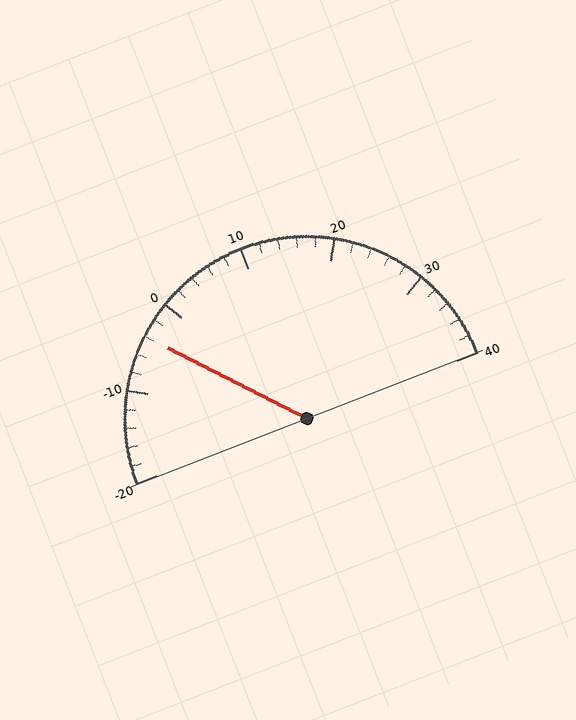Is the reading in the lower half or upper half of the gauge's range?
The reading is in the lower half of the range (-20 to 40).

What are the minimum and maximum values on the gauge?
The gauge ranges from -20 to 40.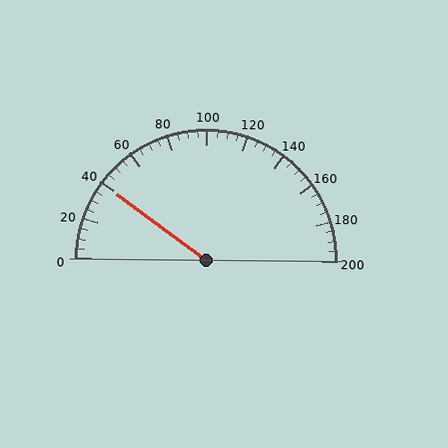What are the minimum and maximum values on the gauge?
The gauge ranges from 0 to 200.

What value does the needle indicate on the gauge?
The needle indicates approximately 40.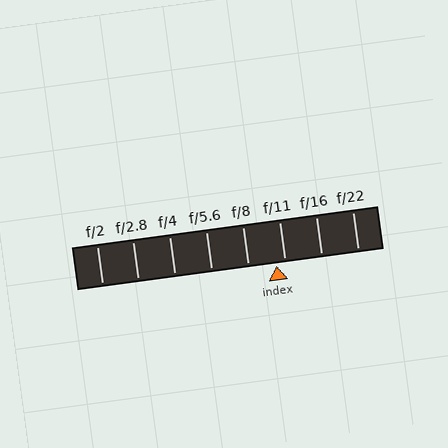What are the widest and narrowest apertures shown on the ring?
The widest aperture shown is f/2 and the narrowest is f/22.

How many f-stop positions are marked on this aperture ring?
There are 8 f-stop positions marked.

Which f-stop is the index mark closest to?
The index mark is closest to f/11.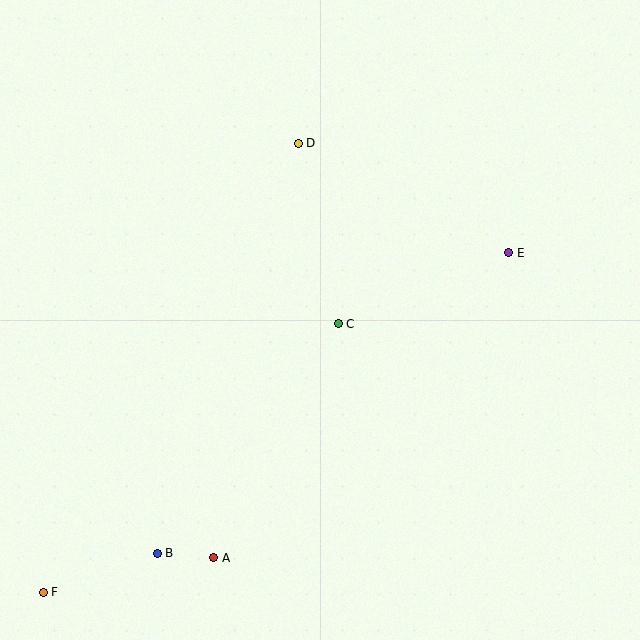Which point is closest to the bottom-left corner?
Point F is closest to the bottom-left corner.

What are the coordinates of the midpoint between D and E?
The midpoint between D and E is at (403, 198).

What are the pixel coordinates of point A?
Point A is at (214, 558).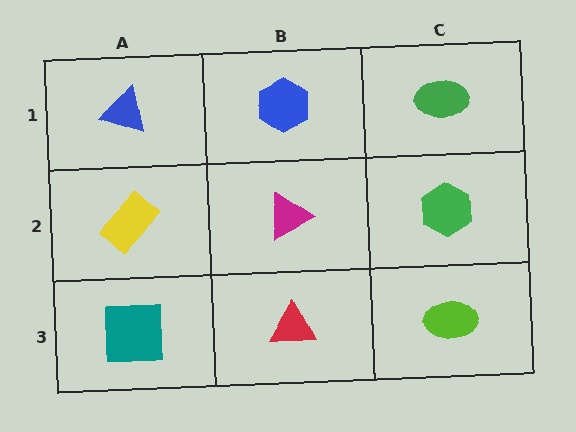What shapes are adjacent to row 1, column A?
A yellow rectangle (row 2, column A), a blue hexagon (row 1, column B).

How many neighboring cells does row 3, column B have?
3.